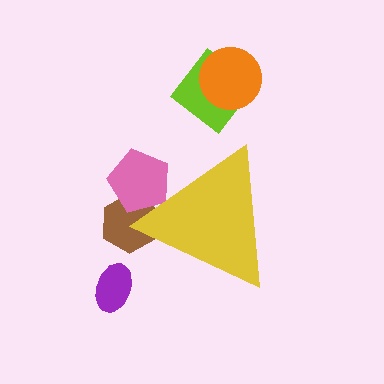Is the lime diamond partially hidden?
No, the lime diamond is fully visible.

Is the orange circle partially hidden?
No, the orange circle is fully visible.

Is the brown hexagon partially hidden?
Yes, the brown hexagon is partially hidden behind the yellow triangle.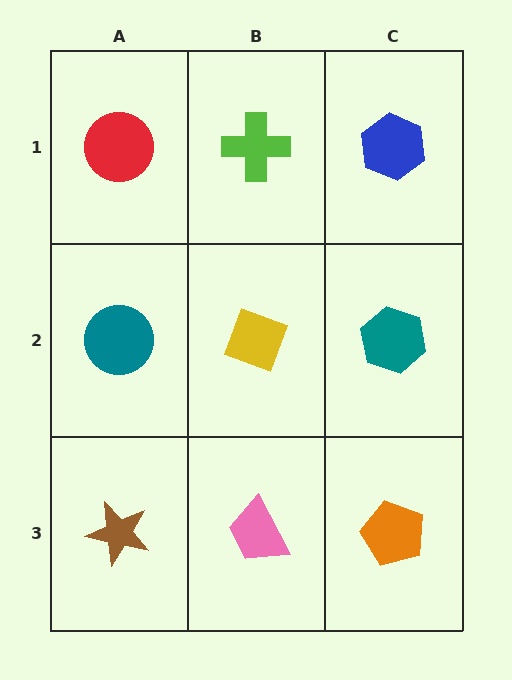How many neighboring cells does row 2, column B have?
4.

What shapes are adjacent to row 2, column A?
A red circle (row 1, column A), a brown star (row 3, column A), a yellow diamond (row 2, column B).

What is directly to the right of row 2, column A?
A yellow diamond.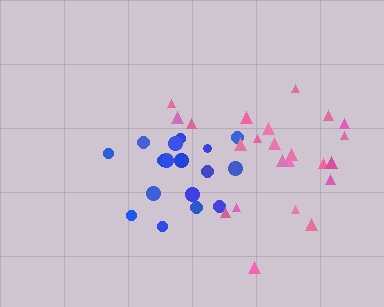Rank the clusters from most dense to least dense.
blue, pink.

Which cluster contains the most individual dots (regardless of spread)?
Pink (23).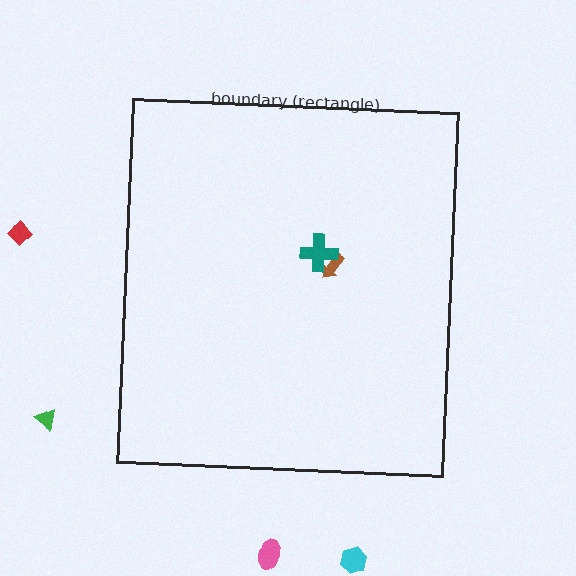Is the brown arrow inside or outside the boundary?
Inside.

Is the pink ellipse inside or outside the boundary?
Outside.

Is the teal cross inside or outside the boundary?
Inside.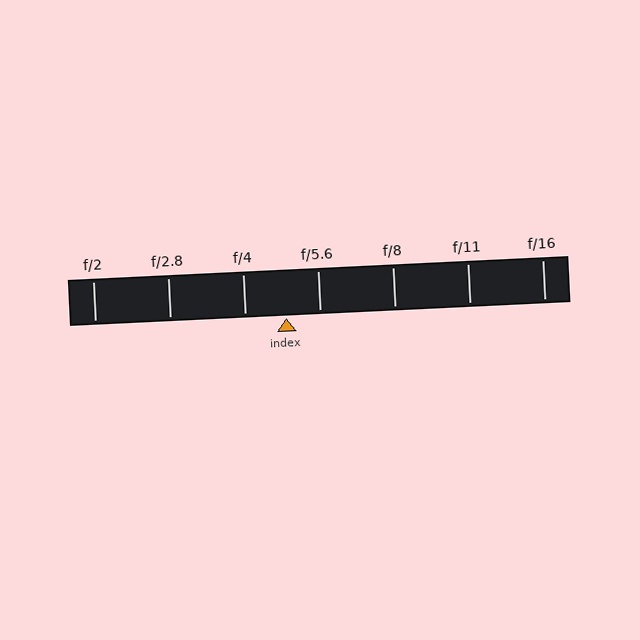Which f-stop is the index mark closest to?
The index mark is closest to f/5.6.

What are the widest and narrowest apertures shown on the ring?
The widest aperture shown is f/2 and the narrowest is f/16.